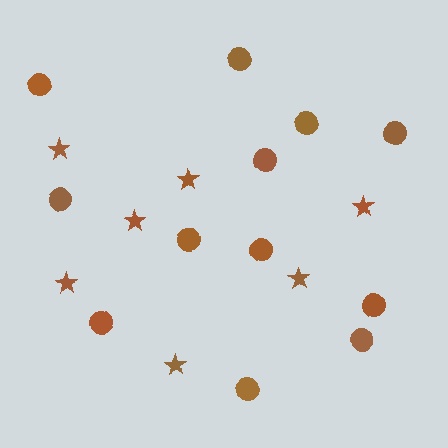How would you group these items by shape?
There are 2 groups: one group of circles (12) and one group of stars (7).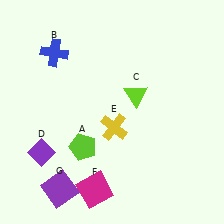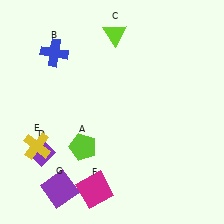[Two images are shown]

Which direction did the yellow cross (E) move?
The yellow cross (E) moved left.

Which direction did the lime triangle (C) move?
The lime triangle (C) moved up.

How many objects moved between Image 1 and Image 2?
2 objects moved between the two images.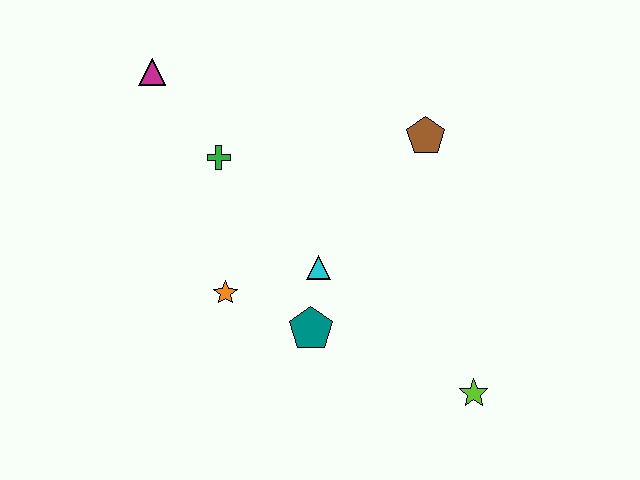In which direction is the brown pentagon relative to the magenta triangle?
The brown pentagon is to the right of the magenta triangle.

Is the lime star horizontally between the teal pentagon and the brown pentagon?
No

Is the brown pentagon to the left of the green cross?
No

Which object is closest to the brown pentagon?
The cyan triangle is closest to the brown pentagon.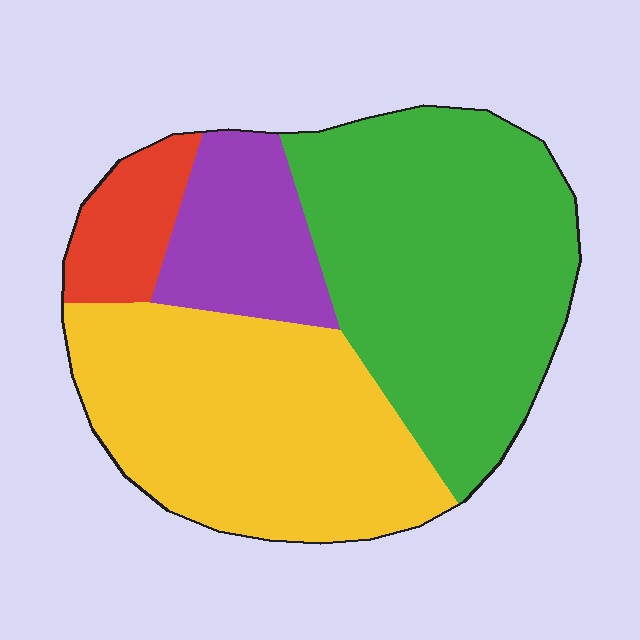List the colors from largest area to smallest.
From largest to smallest: green, yellow, purple, red.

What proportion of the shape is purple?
Purple covers about 15% of the shape.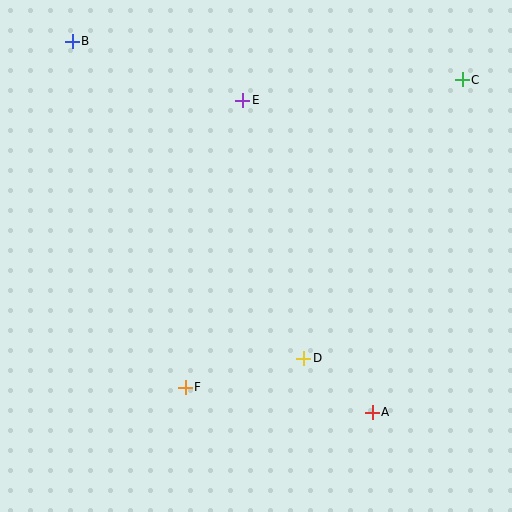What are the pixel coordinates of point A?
Point A is at (372, 412).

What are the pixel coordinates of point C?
Point C is at (462, 80).